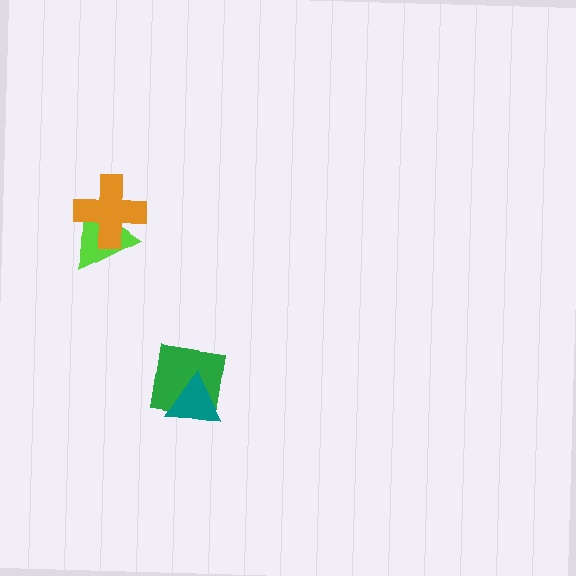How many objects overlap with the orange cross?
1 object overlaps with the orange cross.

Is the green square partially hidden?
Yes, it is partially covered by another shape.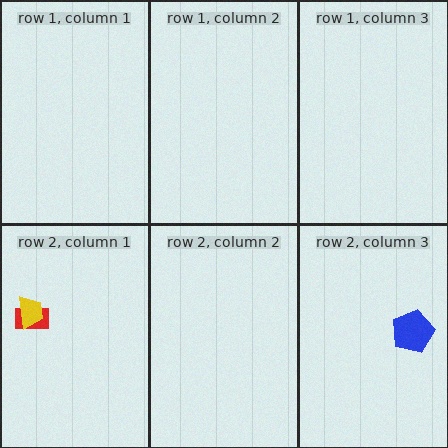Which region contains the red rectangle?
The row 2, column 1 region.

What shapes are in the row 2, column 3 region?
The blue pentagon.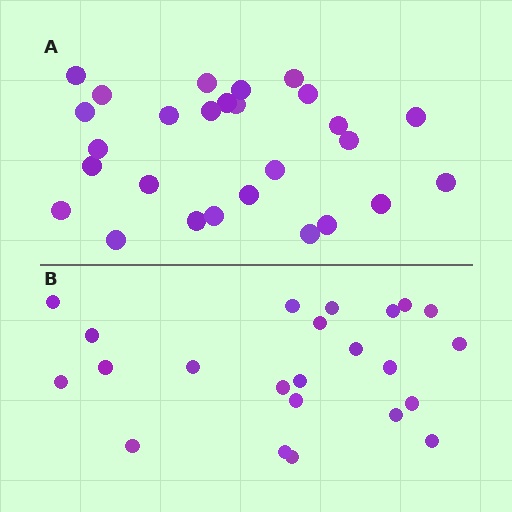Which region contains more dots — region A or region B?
Region A (the top region) has more dots.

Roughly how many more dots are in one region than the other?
Region A has about 4 more dots than region B.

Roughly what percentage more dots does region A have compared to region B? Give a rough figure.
About 15% more.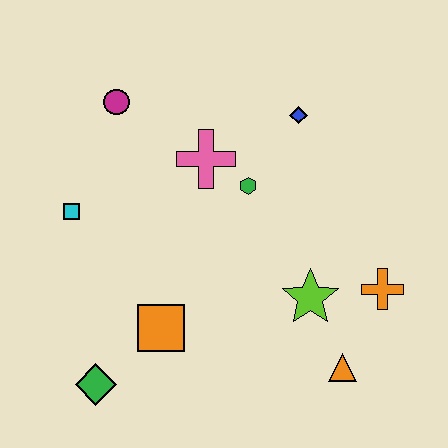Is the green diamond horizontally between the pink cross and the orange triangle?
No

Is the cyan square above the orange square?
Yes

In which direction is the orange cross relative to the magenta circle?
The orange cross is to the right of the magenta circle.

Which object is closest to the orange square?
The green diamond is closest to the orange square.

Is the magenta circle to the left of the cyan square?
No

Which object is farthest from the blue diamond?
The green diamond is farthest from the blue diamond.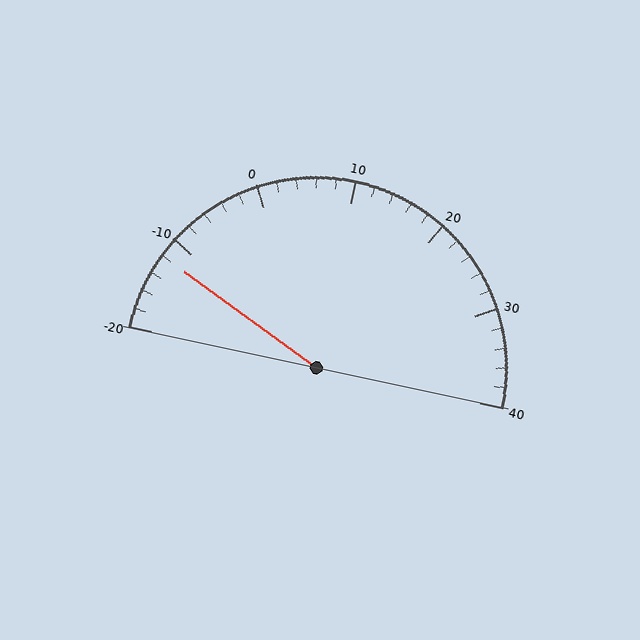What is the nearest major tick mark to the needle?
The nearest major tick mark is -10.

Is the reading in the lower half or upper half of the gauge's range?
The reading is in the lower half of the range (-20 to 40).